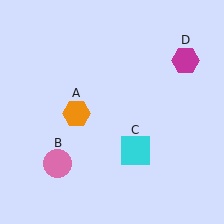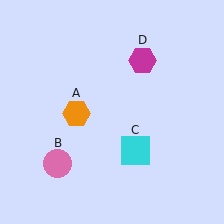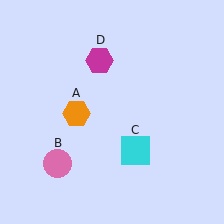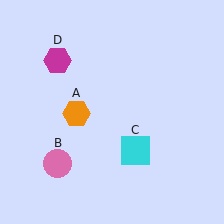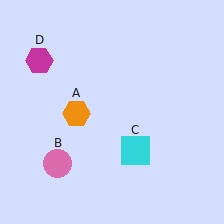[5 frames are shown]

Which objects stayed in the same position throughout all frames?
Orange hexagon (object A) and pink circle (object B) and cyan square (object C) remained stationary.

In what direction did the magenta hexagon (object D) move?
The magenta hexagon (object D) moved left.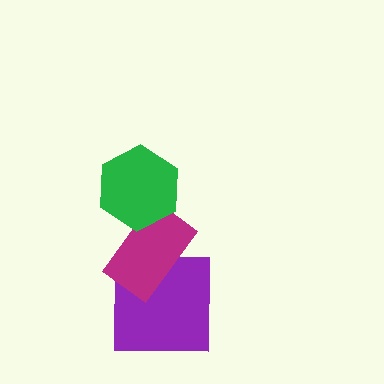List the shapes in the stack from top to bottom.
From top to bottom: the green hexagon, the magenta rectangle, the purple square.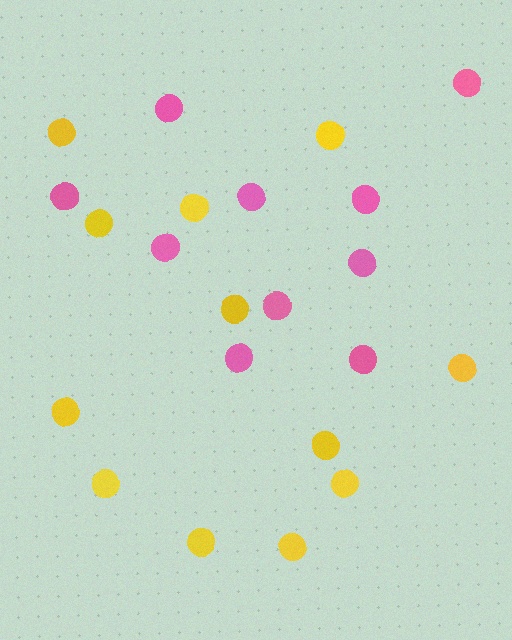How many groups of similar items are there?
There are 2 groups: one group of yellow circles (12) and one group of pink circles (10).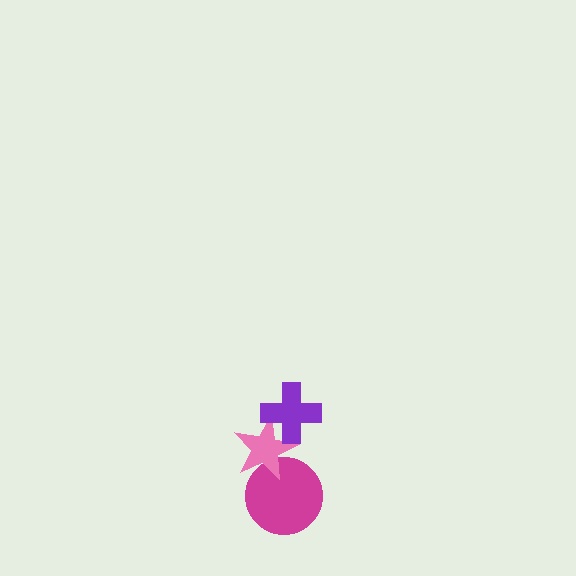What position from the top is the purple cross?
The purple cross is 1st from the top.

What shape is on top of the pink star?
The purple cross is on top of the pink star.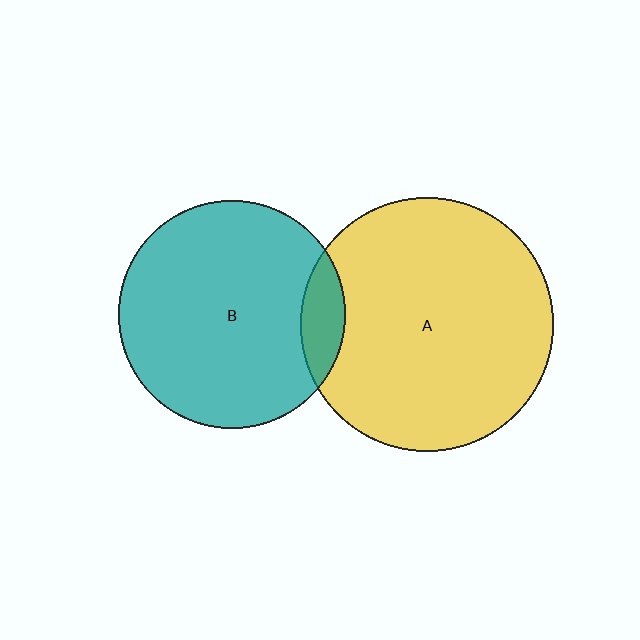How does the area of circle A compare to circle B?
Approximately 1.2 times.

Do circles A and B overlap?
Yes.